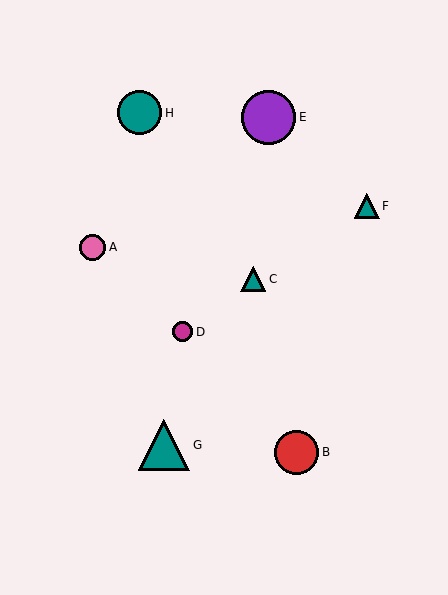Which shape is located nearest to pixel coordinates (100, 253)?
The pink circle (labeled A) at (93, 247) is nearest to that location.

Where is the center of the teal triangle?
The center of the teal triangle is at (367, 206).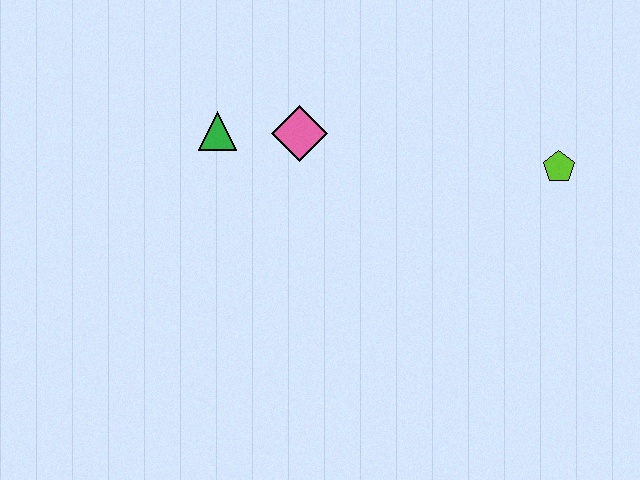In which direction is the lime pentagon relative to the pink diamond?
The lime pentagon is to the right of the pink diamond.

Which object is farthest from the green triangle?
The lime pentagon is farthest from the green triangle.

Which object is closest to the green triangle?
The pink diamond is closest to the green triangle.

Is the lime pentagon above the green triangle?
No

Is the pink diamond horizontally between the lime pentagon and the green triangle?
Yes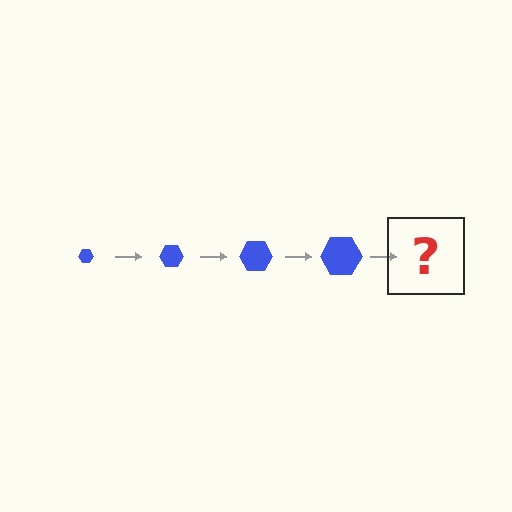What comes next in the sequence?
The next element should be a blue hexagon, larger than the previous one.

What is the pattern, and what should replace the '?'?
The pattern is that the hexagon gets progressively larger each step. The '?' should be a blue hexagon, larger than the previous one.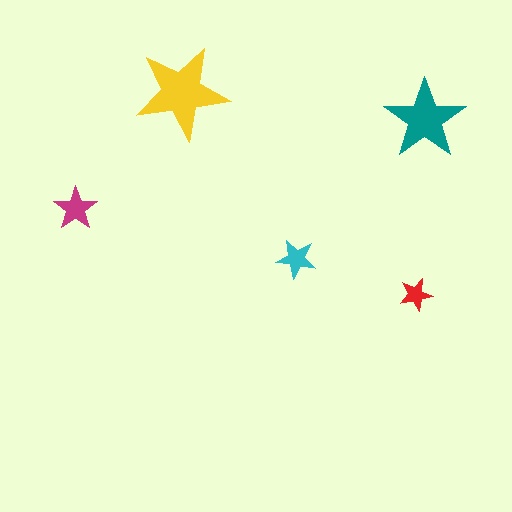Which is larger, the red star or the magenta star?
The magenta one.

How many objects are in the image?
There are 5 objects in the image.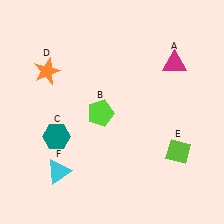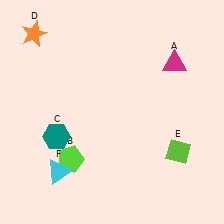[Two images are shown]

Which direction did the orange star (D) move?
The orange star (D) moved up.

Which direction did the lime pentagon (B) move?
The lime pentagon (B) moved down.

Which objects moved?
The objects that moved are: the lime pentagon (B), the orange star (D).